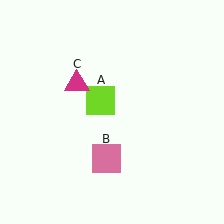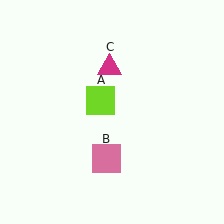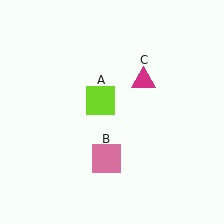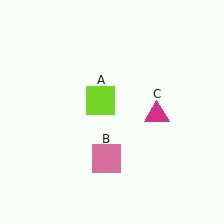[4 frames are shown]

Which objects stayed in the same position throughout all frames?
Lime square (object A) and pink square (object B) remained stationary.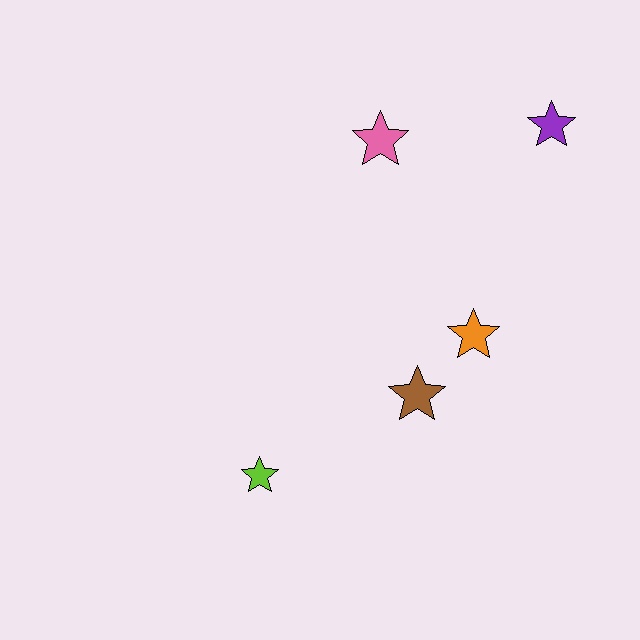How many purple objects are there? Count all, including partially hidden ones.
There is 1 purple object.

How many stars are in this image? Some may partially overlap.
There are 5 stars.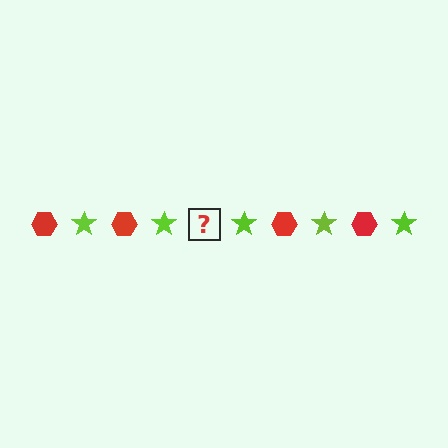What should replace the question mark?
The question mark should be replaced with a red hexagon.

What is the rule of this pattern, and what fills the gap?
The rule is that the pattern alternates between red hexagon and lime star. The gap should be filled with a red hexagon.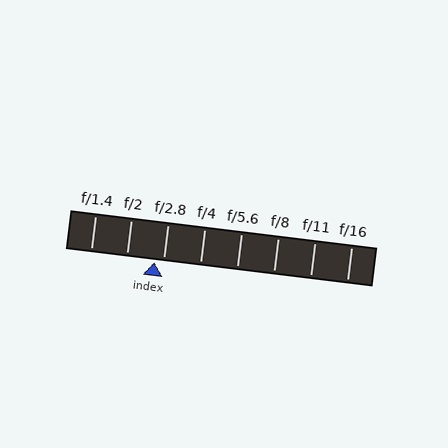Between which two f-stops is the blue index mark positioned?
The index mark is between f/2 and f/2.8.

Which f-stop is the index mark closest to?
The index mark is closest to f/2.8.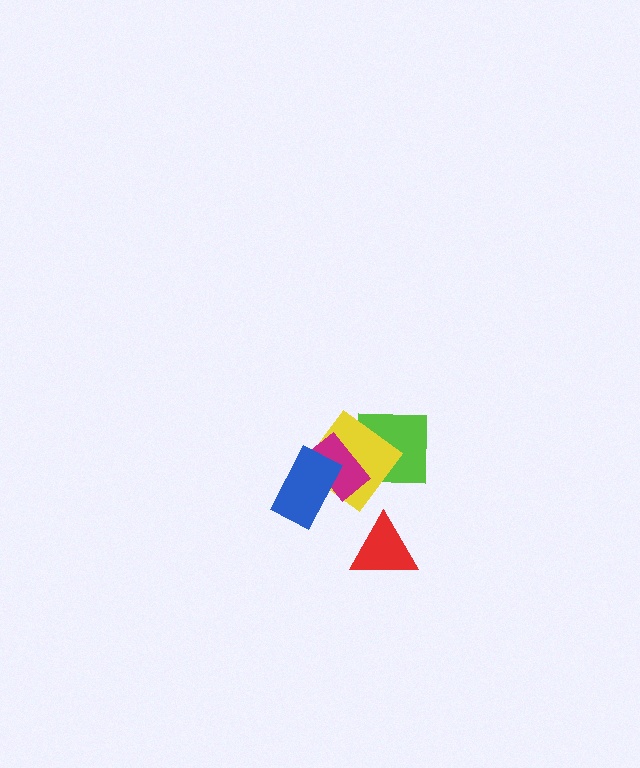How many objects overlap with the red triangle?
0 objects overlap with the red triangle.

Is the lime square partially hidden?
Yes, it is partially covered by another shape.